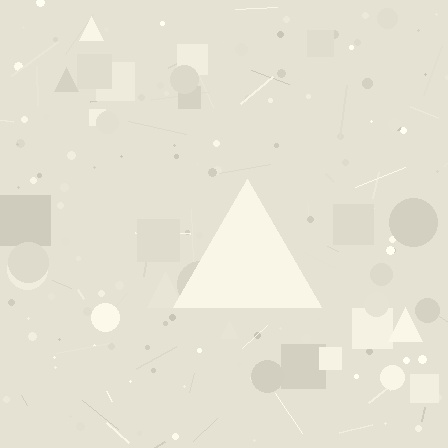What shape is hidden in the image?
A triangle is hidden in the image.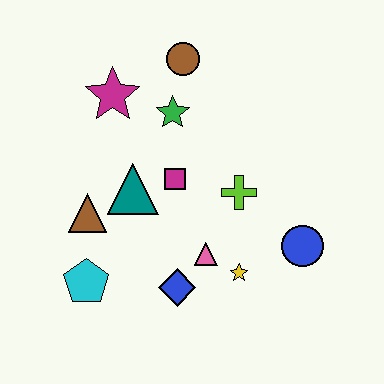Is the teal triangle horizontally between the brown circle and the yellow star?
No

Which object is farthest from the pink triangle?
The brown circle is farthest from the pink triangle.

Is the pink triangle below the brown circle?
Yes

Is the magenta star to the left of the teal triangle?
Yes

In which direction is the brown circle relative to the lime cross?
The brown circle is above the lime cross.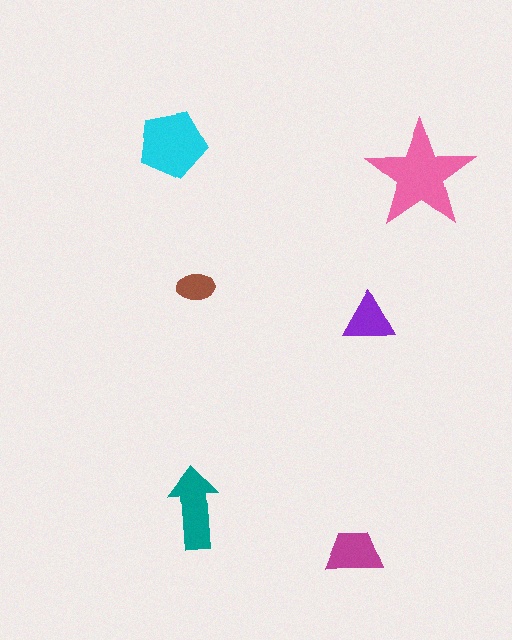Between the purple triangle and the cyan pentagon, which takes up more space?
The cyan pentagon.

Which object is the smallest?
The brown ellipse.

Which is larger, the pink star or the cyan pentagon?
The pink star.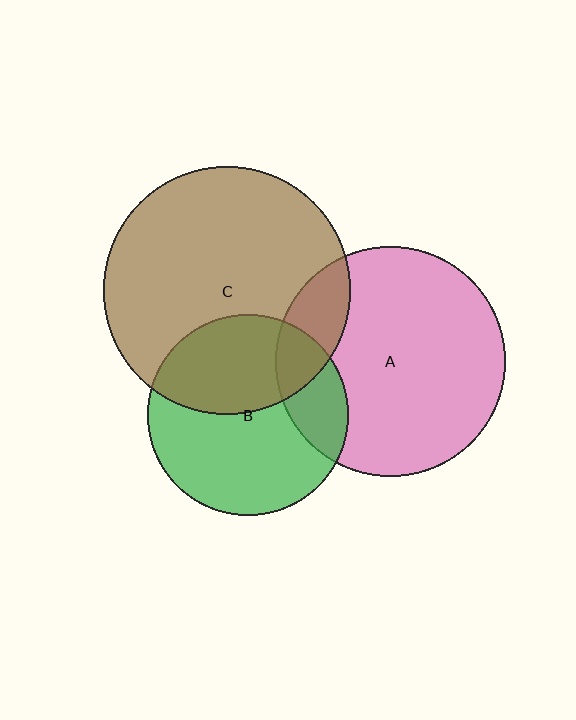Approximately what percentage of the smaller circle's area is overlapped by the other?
Approximately 15%.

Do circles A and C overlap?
Yes.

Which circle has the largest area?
Circle C (brown).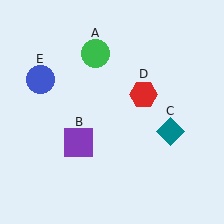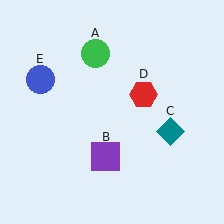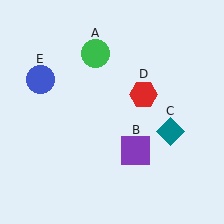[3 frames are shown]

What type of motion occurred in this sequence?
The purple square (object B) rotated counterclockwise around the center of the scene.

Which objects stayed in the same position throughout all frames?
Green circle (object A) and teal diamond (object C) and red hexagon (object D) and blue circle (object E) remained stationary.